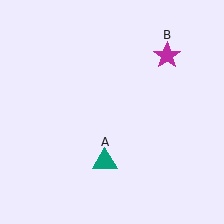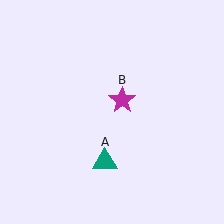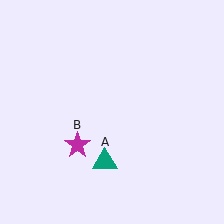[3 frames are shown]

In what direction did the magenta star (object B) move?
The magenta star (object B) moved down and to the left.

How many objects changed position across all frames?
1 object changed position: magenta star (object B).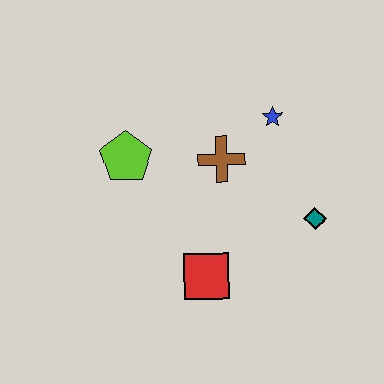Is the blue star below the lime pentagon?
No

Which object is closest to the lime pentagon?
The brown cross is closest to the lime pentagon.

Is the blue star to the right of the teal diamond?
No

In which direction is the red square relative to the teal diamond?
The red square is to the left of the teal diamond.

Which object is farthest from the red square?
The blue star is farthest from the red square.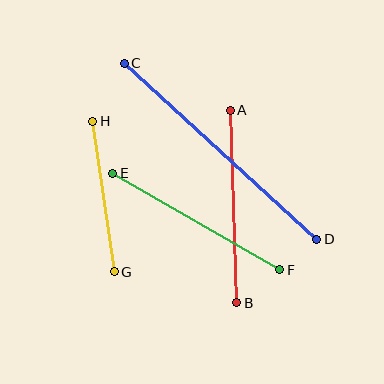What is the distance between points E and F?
The distance is approximately 193 pixels.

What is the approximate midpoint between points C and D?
The midpoint is at approximately (221, 151) pixels.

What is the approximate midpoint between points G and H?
The midpoint is at approximately (104, 197) pixels.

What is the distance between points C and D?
The distance is approximately 261 pixels.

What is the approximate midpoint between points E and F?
The midpoint is at approximately (196, 221) pixels.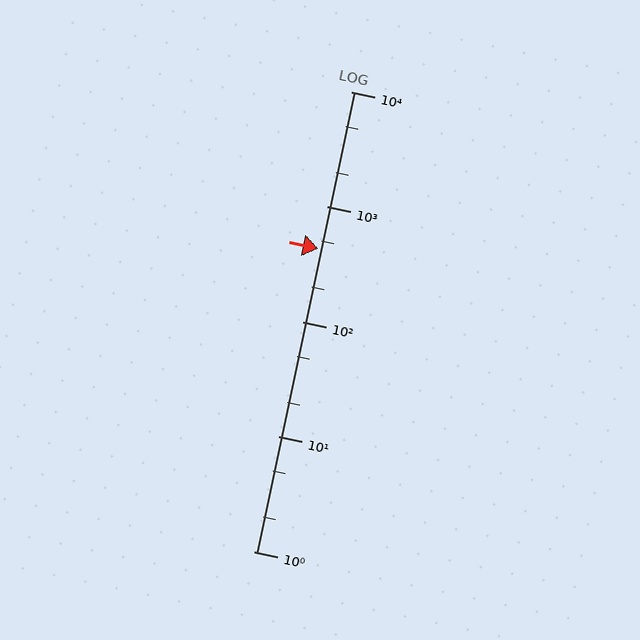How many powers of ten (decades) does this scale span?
The scale spans 4 decades, from 1 to 10000.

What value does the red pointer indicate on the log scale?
The pointer indicates approximately 430.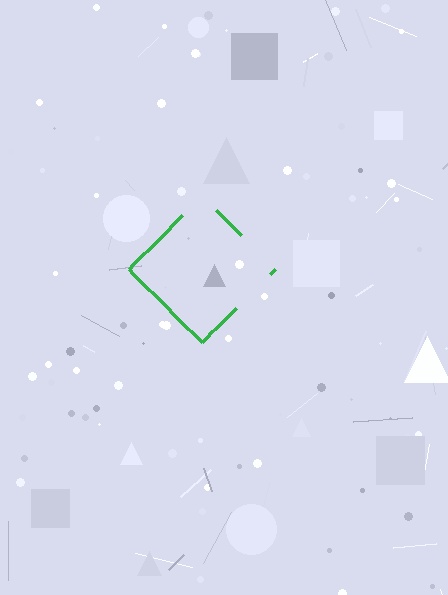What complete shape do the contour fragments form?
The contour fragments form a diamond.